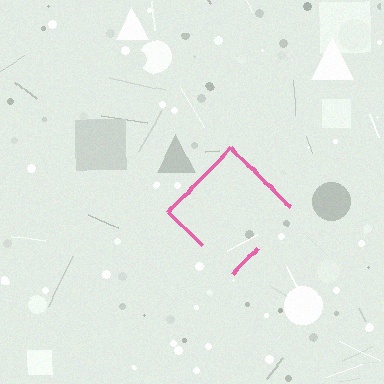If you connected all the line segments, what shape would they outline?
They would outline a diamond.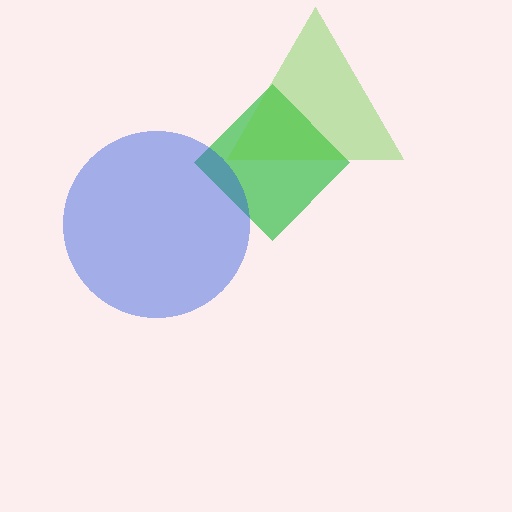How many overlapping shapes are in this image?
There are 3 overlapping shapes in the image.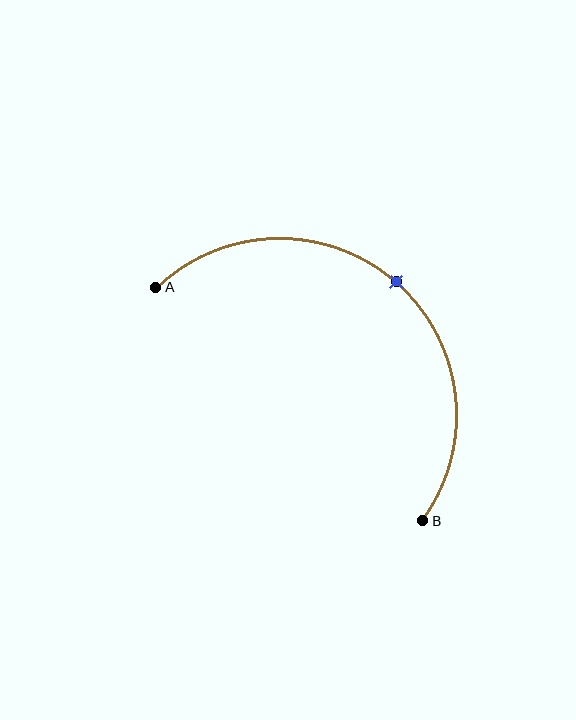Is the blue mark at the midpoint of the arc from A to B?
Yes. The blue mark lies on the arc at equal arc-length from both A and B — it is the arc midpoint.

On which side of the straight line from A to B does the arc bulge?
The arc bulges above and to the right of the straight line connecting A and B.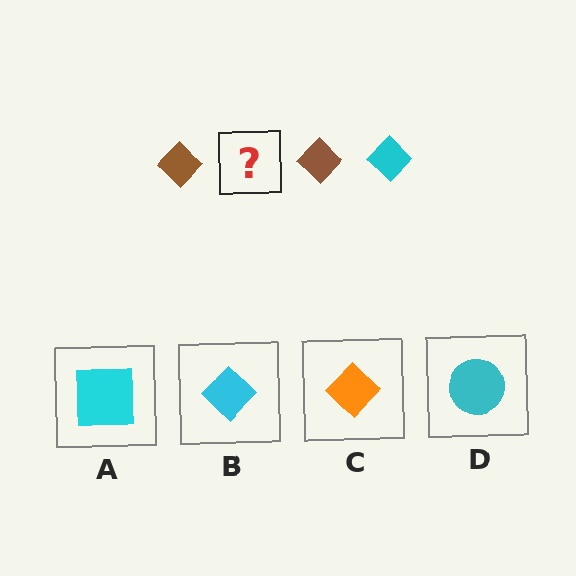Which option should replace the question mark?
Option B.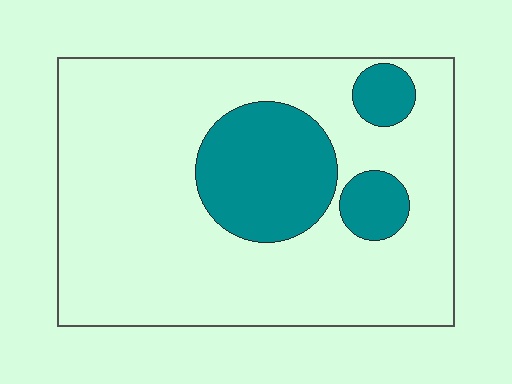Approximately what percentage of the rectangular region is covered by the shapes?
Approximately 20%.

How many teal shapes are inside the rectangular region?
3.